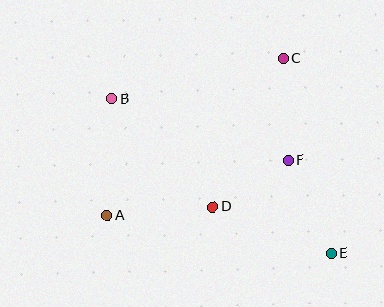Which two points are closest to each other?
Points D and F are closest to each other.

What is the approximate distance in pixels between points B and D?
The distance between B and D is approximately 148 pixels.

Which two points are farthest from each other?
Points B and E are farthest from each other.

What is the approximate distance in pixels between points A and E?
The distance between A and E is approximately 228 pixels.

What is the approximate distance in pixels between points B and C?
The distance between B and C is approximately 177 pixels.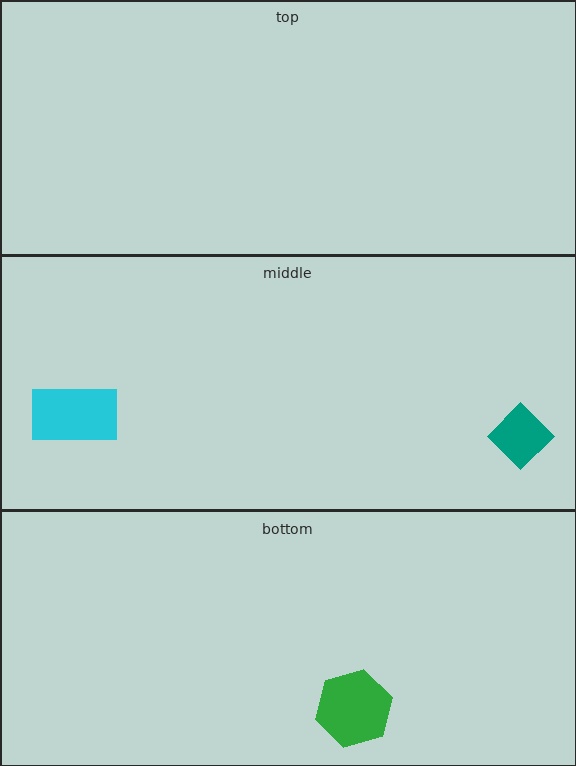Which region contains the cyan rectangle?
The middle region.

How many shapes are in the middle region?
2.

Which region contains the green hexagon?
The bottom region.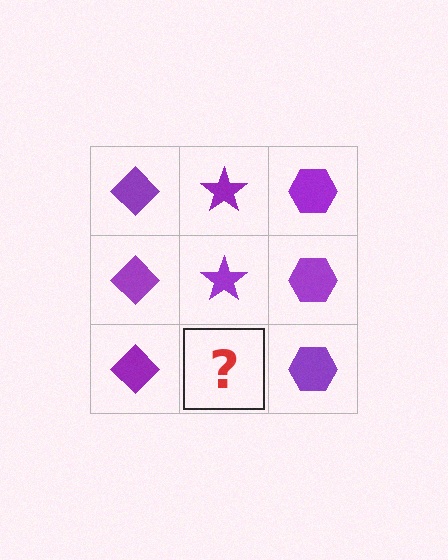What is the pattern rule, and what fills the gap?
The rule is that each column has a consistent shape. The gap should be filled with a purple star.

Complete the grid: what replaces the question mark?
The question mark should be replaced with a purple star.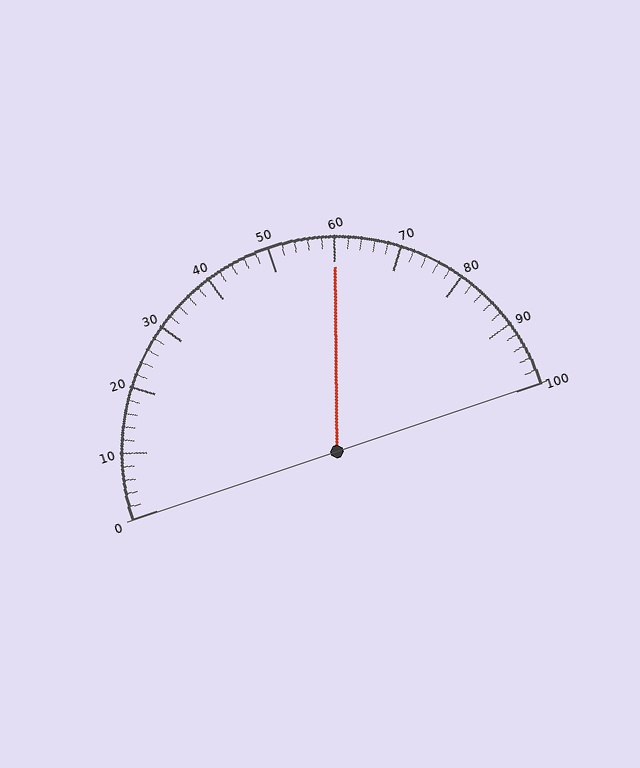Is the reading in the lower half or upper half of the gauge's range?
The reading is in the upper half of the range (0 to 100).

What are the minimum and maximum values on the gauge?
The gauge ranges from 0 to 100.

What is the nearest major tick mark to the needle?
The nearest major tick mark is 60.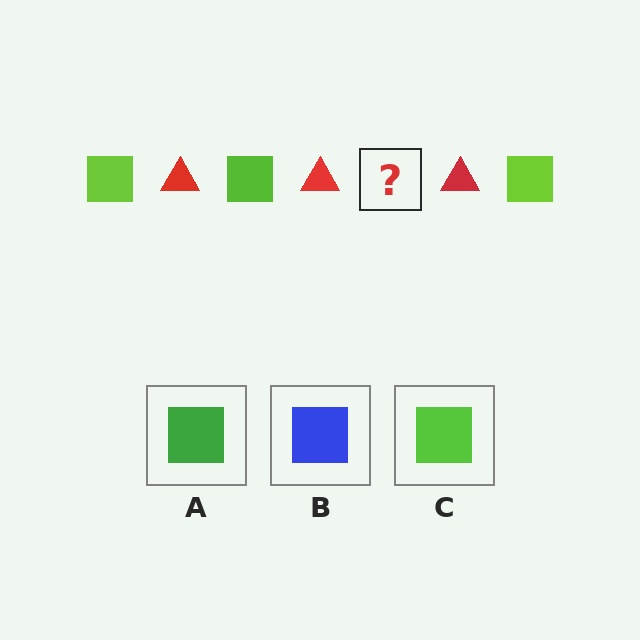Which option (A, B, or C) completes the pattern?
C.